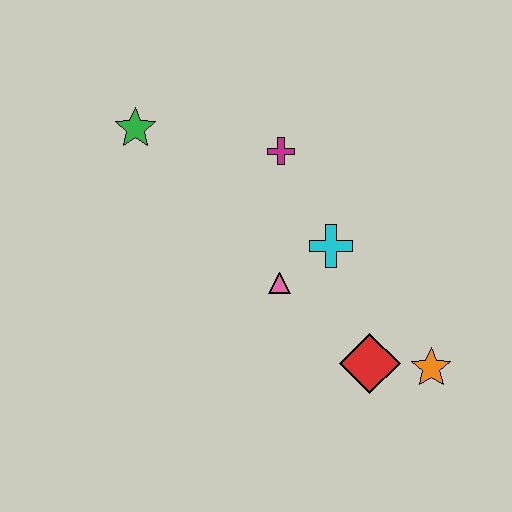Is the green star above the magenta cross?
Yes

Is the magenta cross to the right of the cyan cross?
No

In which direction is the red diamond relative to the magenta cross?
The red diamond is below the magenta cross.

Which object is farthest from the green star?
The orange star is farthest from the green star.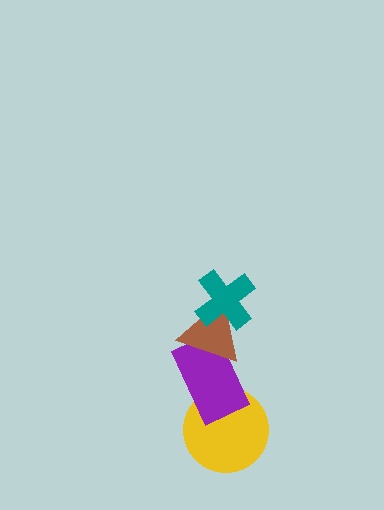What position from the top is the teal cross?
The teal cross is 1st from the top.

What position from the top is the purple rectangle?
The purple rectangle is 3rd from the top.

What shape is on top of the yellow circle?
The purple rectangle is on top of the yellow circle.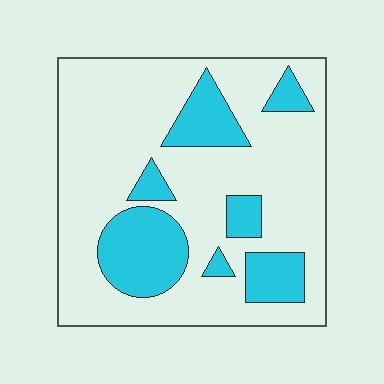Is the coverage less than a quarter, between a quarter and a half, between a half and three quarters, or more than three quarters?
Less than a quarter.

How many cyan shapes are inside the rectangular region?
7.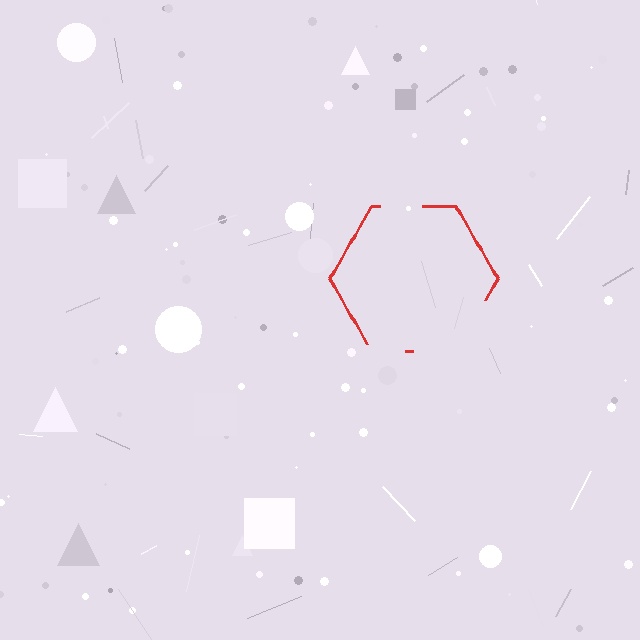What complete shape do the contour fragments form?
The contour fragments form a hexagon.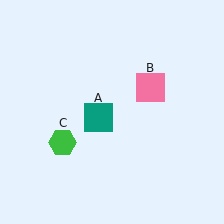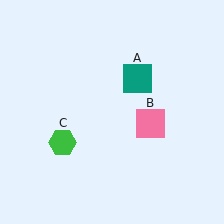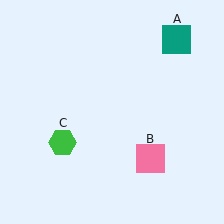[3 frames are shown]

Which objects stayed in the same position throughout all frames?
Green hexagon (object C) remained stationary.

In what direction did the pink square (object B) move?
The pink square (object B) moved down.